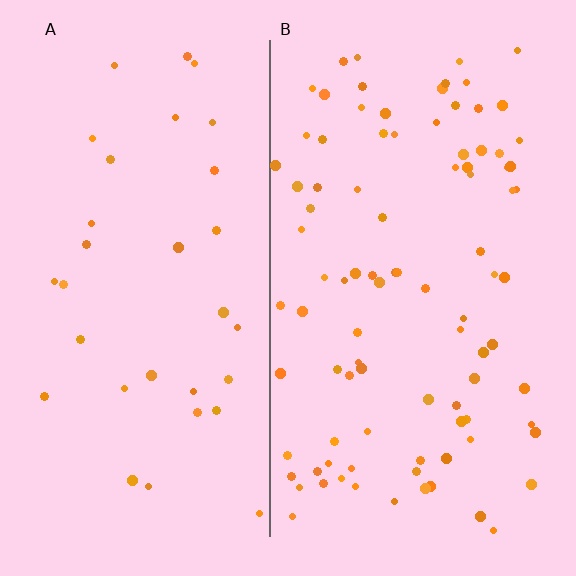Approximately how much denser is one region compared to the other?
Approximately 2.9× — region B over region A.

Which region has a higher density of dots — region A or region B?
B (the right).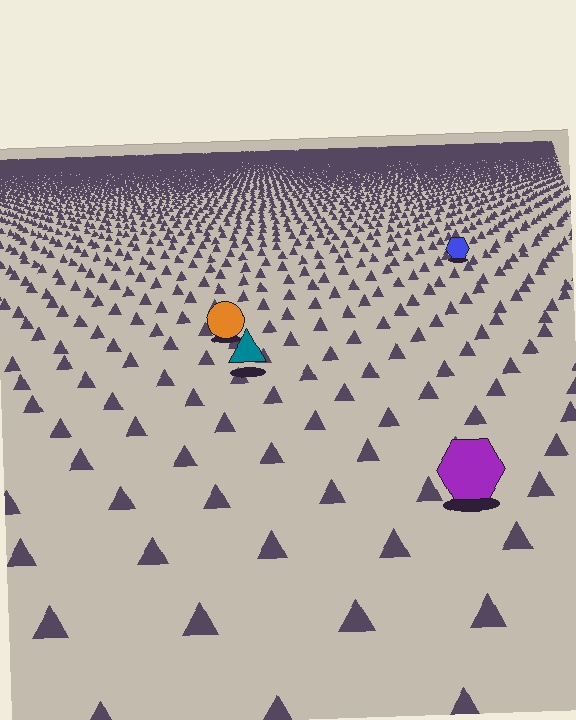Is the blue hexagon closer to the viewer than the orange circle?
No. The orange circle is closer — you can tell from the texture gradient: the ground texture is coarser near it.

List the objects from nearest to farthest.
From nearest to farthest: the purple hexagon, the teal triangle, the orange circle, the blue hexagon.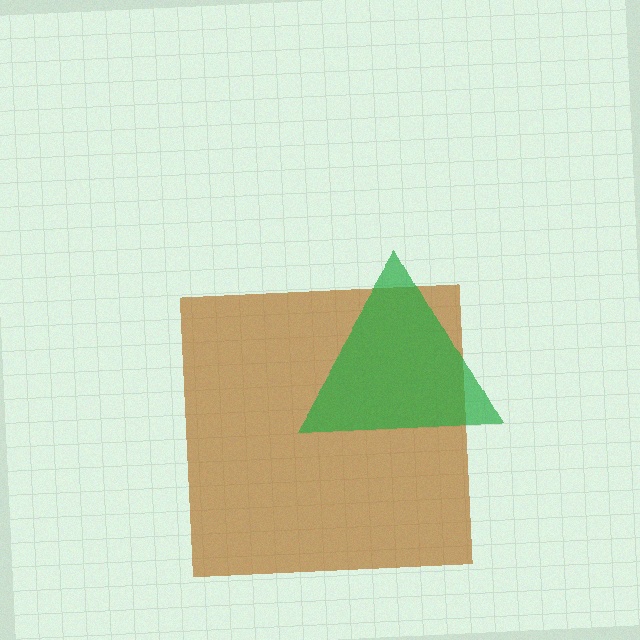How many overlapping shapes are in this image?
There are 2 overlapping shapes in the image.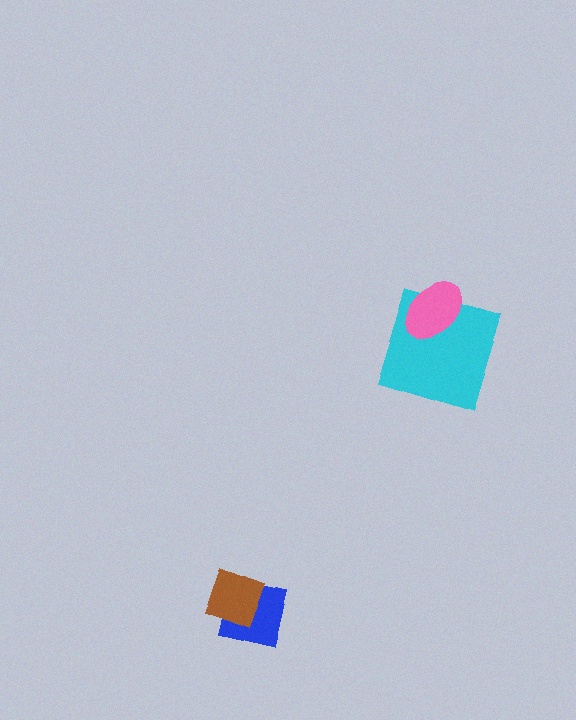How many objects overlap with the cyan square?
1 object overlaps with the cyan square.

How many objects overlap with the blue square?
1 object overlaps with the blue square.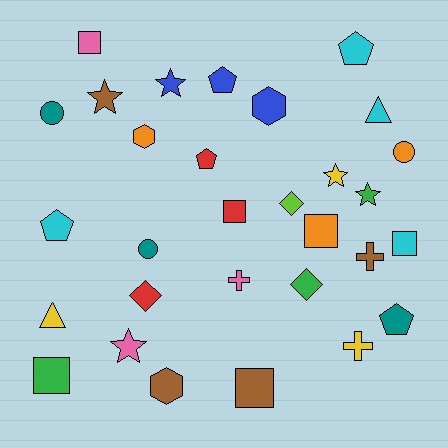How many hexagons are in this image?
There are 3 hexagons.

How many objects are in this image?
There are 30 objects.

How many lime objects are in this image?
There is 1 lime object.